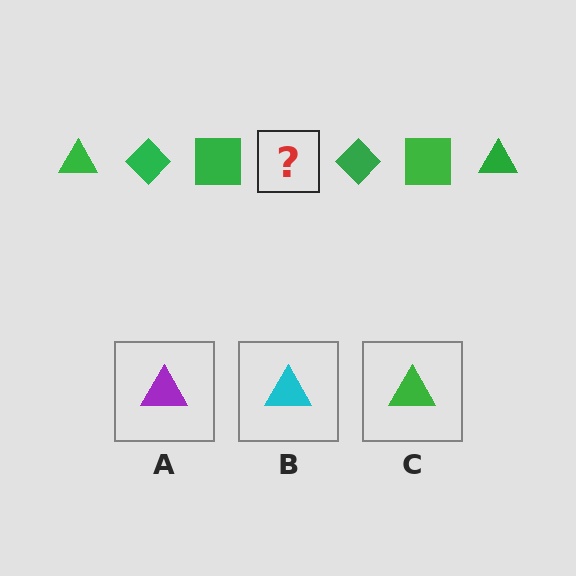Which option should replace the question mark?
Option C.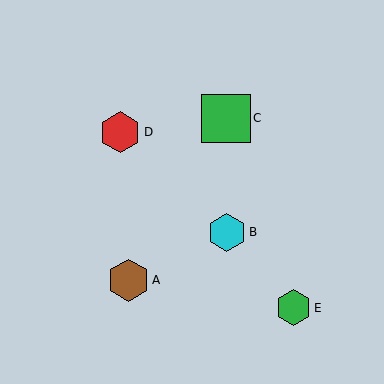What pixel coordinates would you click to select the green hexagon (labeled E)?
Click at (293, 308) to select the green hexagon E.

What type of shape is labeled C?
Shape C is a green square.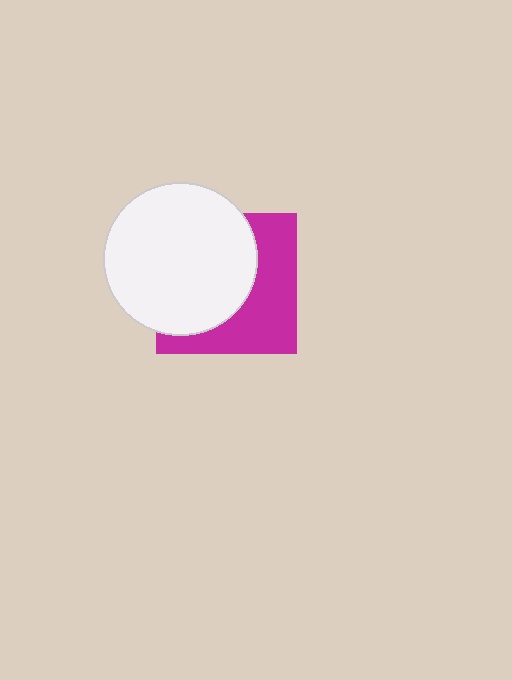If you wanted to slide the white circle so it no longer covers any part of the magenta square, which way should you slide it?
Slide it left — that is the most direct way to separate the two shapes.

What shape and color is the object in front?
The object in front is a white circle.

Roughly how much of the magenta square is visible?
A small part of it is visible (roughly 45%).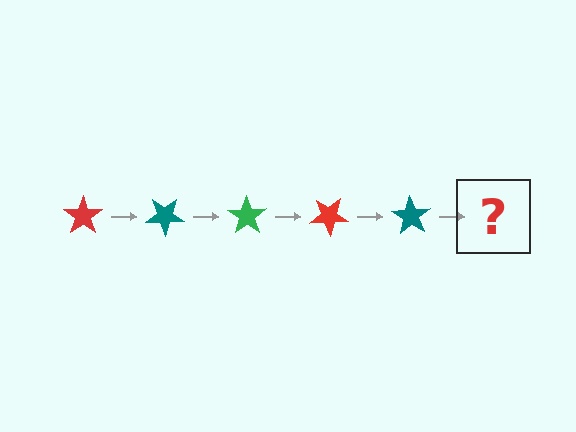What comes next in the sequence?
The next element should be a green star, rotated 175 degrees from the start.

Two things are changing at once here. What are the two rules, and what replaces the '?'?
The two rules are that it rotates 35 degrees each step and the color cycles through red, teal, and green. The '?' should be a green star, rotated 175 degrees from the start.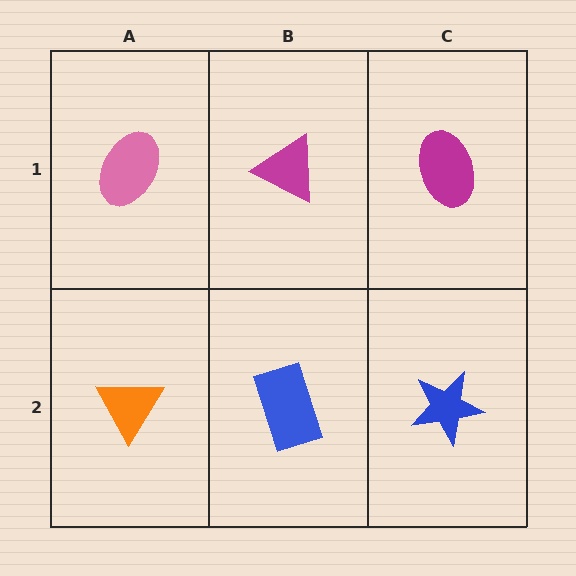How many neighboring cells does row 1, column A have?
2.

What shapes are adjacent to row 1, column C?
A blue star (row 2, column C), a magenta triangle (row 1, column B).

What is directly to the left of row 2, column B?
An orange triangle.